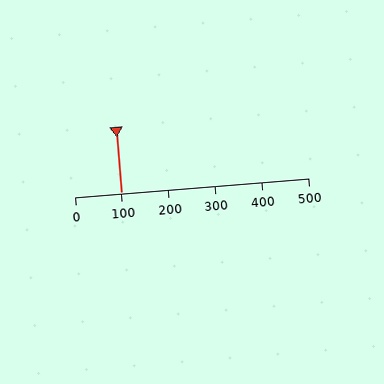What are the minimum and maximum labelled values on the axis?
The axis runs from 0 to 500.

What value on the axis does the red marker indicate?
The marker indicates approximately 100.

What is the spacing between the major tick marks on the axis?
The major ticks are spaced 100 apart.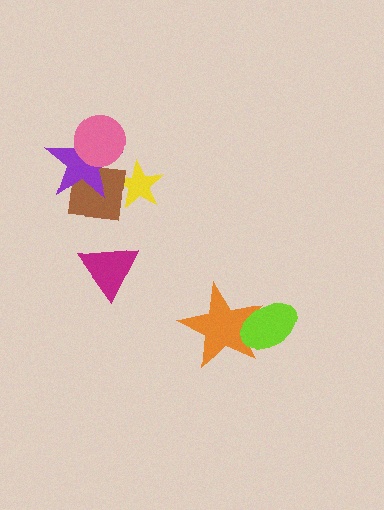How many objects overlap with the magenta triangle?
0 objects overlap with the magenta triangle.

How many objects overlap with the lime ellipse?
1 object overlaps with the lime ellipse.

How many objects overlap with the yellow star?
2 objects overlap with the yellow star.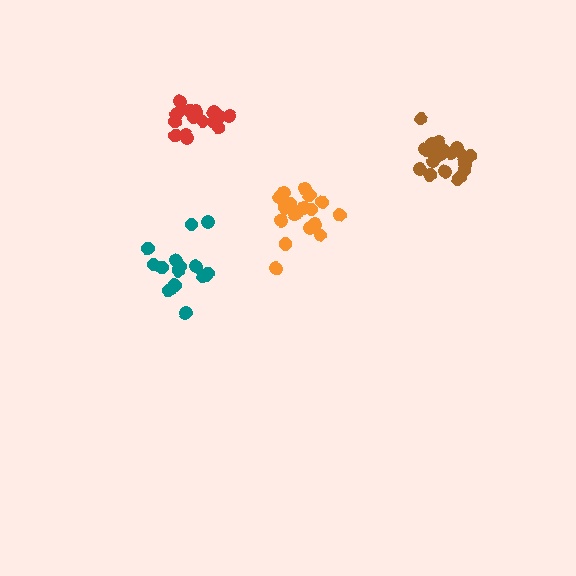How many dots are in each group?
Group 1: 15 dots, Group 2: 19 dots, Group 3: 18 dots, Group 4: 18 dots (70 total).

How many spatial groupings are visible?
There are 4 spatial groupings.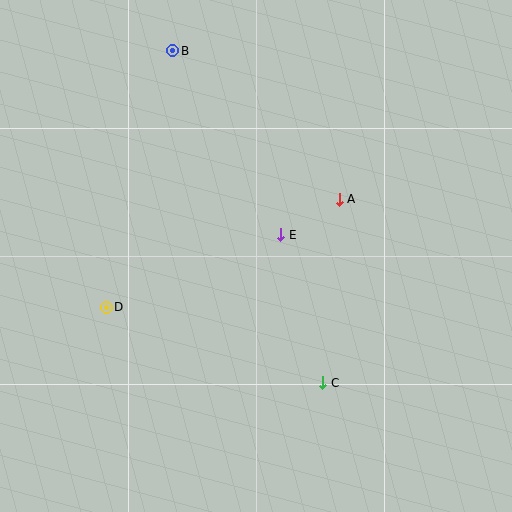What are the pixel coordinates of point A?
Point A is at (339, 199).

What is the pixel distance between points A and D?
The distance between A and D is 257 pixels.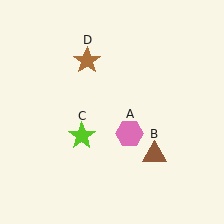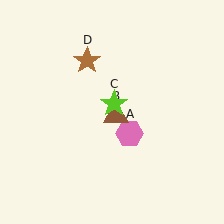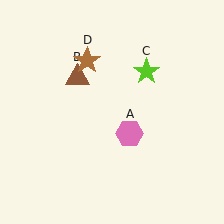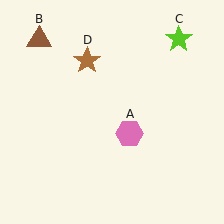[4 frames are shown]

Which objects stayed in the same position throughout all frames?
Pink hexagon (object A) and brown star (object D) remained stationary.